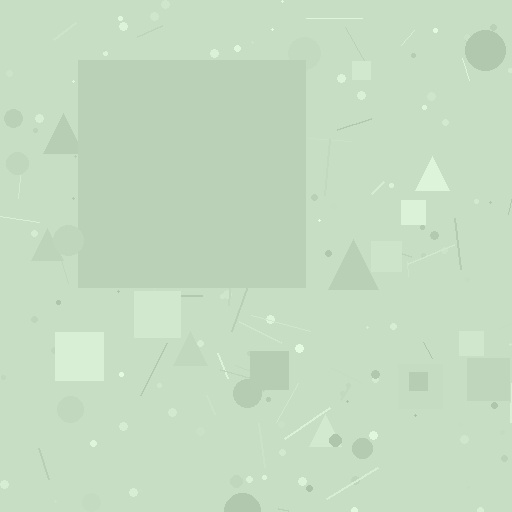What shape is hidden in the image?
A square is hidden in the image.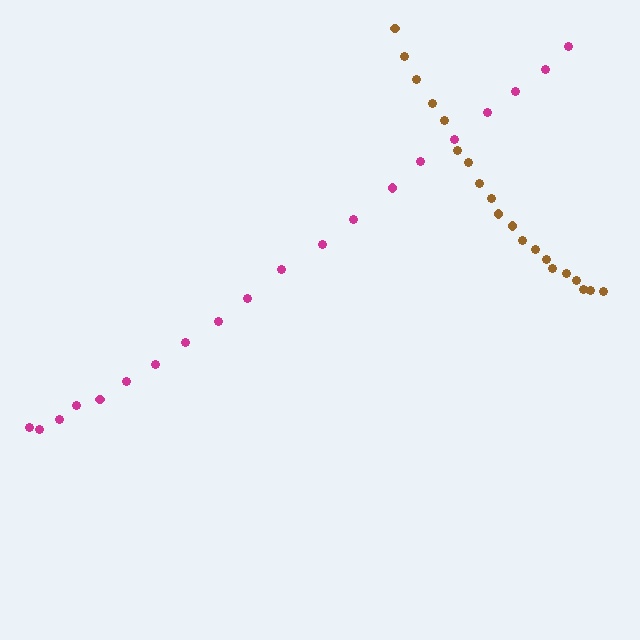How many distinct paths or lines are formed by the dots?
There are 2 distinct paths.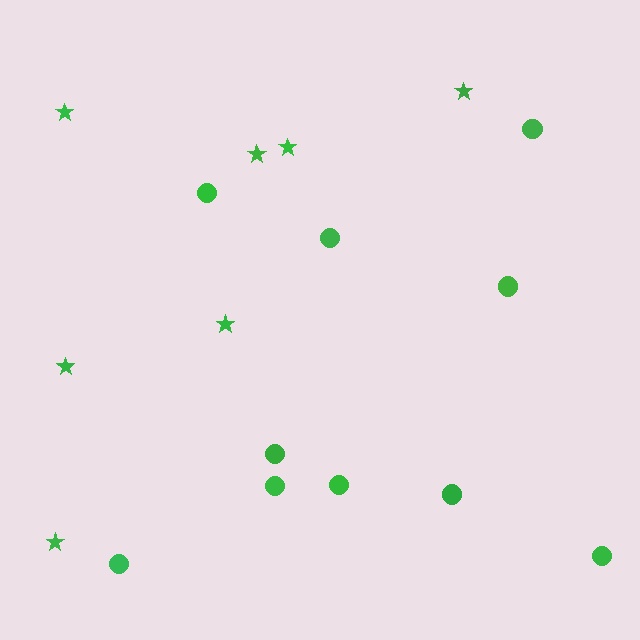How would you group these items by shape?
There are 2 groups: one group of circles (10) and one group of stars (7).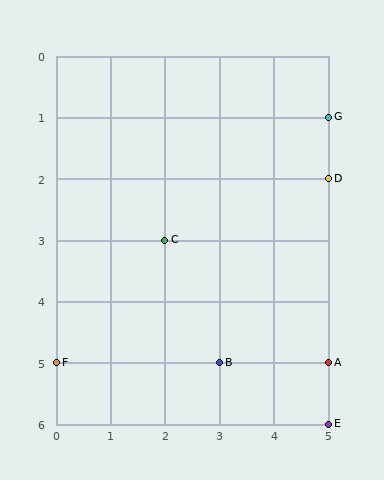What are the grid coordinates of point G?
Point G is at grid coordinates (5, 1).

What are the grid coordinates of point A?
Point A is at grid coordinates (5, 5).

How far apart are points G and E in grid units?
Points G and E are 5 rows apart.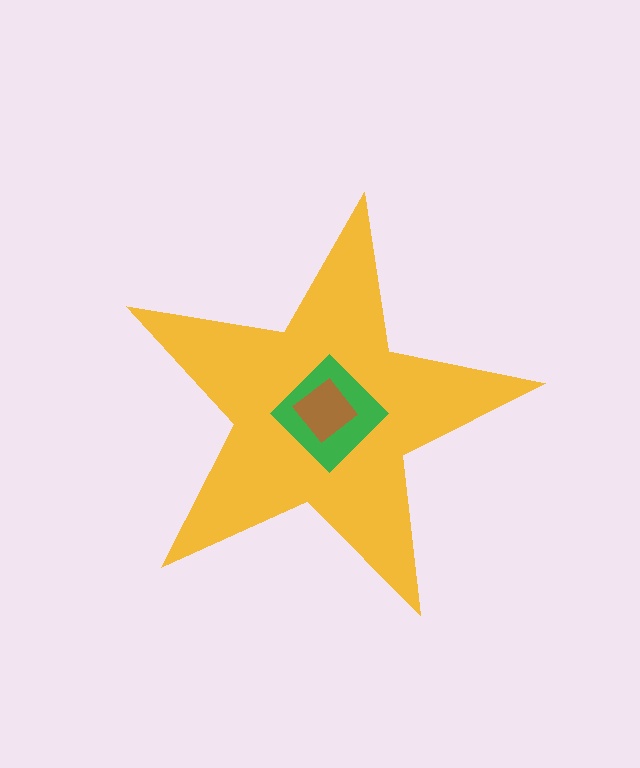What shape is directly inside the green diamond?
The brown diamond.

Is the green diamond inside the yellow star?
Yes.